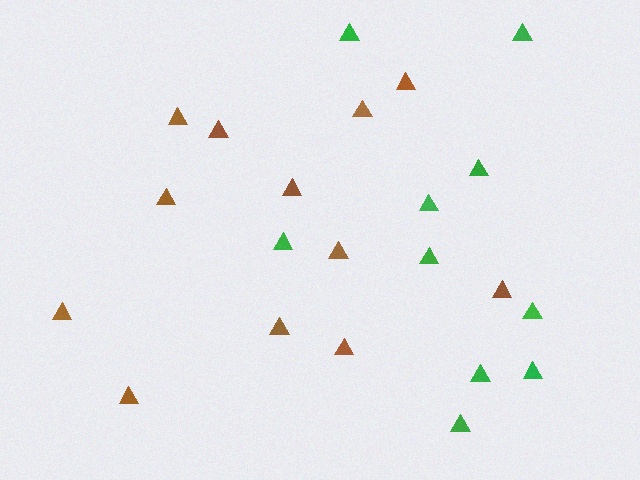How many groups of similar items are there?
There are 2 groups: one group of brown triangles (12) and one group of green triangles (10).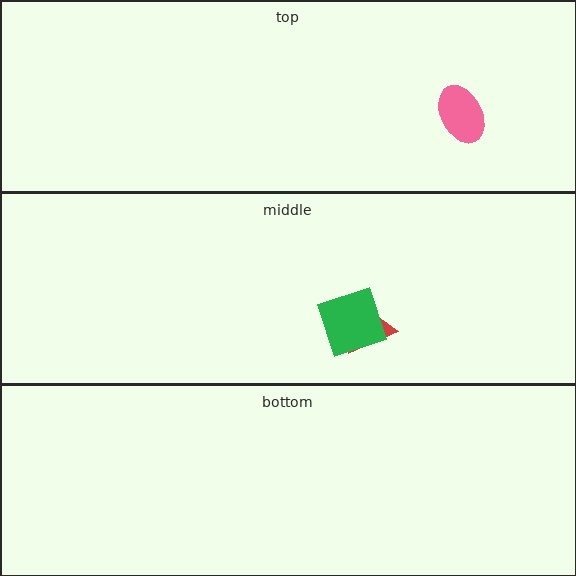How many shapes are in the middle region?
2.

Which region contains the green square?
The middle region.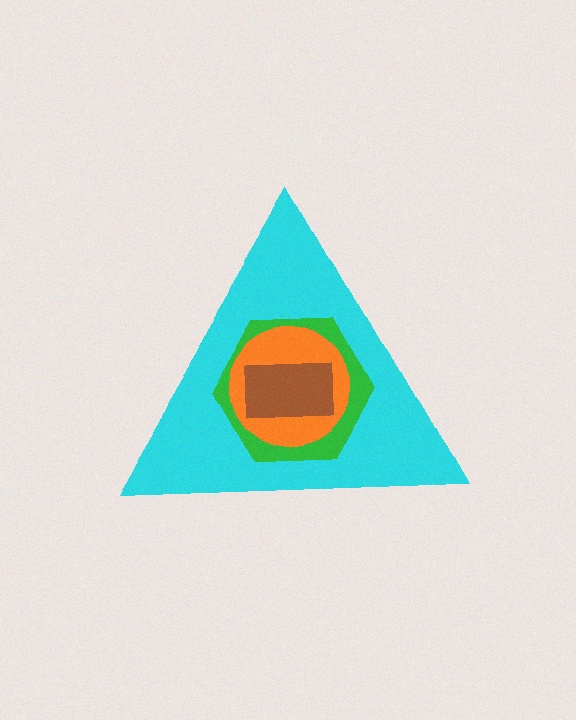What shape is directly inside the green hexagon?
The orange circle.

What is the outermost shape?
The cyan triangle.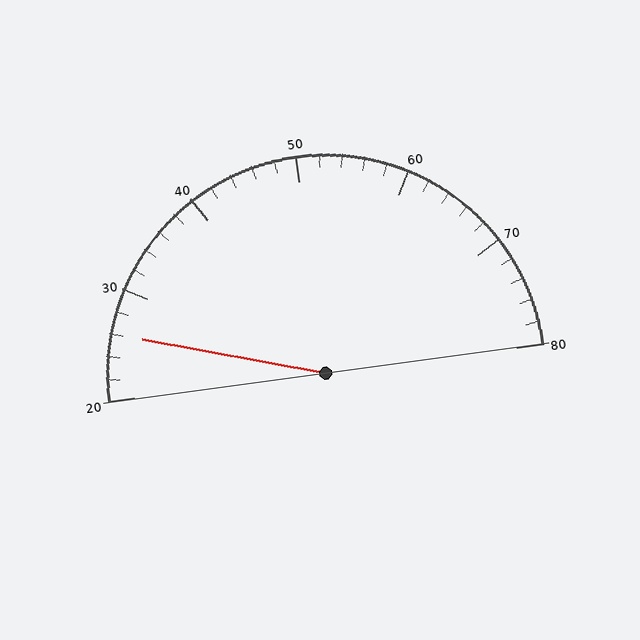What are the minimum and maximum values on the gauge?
The gauge ranges from 20 to 80.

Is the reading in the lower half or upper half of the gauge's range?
The reading is in the lower half of the range (20 to 80).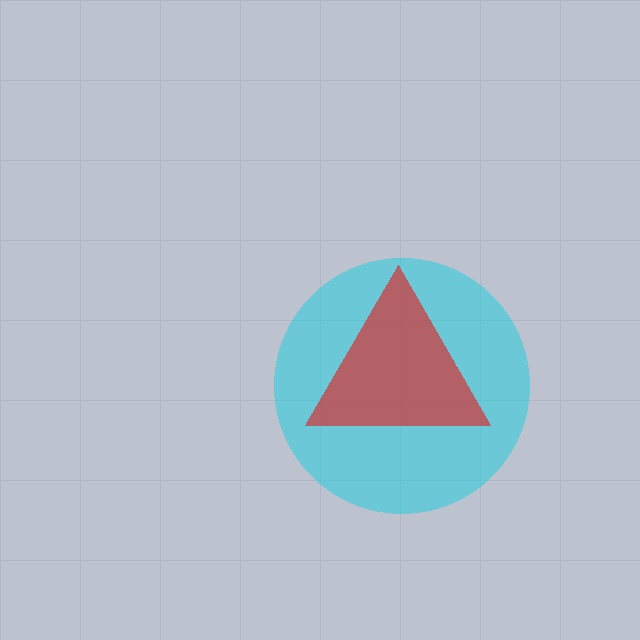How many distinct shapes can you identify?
There are 2 distinct shapes: a cyan circle, a red triangle.